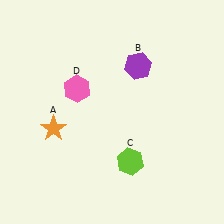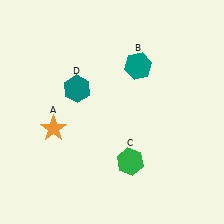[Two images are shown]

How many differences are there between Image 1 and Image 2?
There are 3 differences between the two images.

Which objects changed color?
B changed from purple to teal. C changed from lime to green. D changed from pink to teal.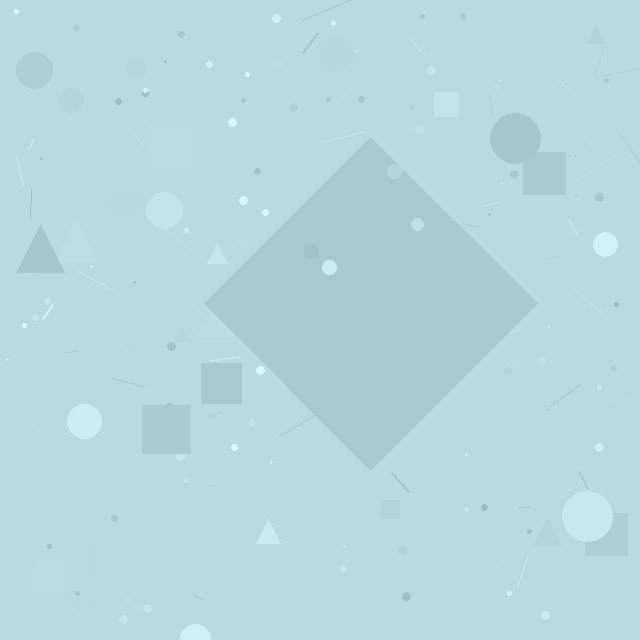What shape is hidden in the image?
A diamond is hidden in the image.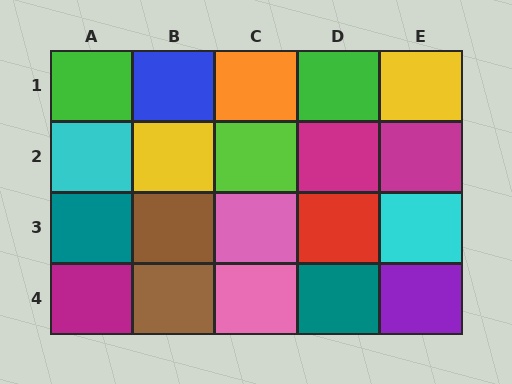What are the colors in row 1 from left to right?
Green, blue, orange, green, yellow.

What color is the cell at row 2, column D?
Magenta.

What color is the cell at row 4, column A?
Magenta.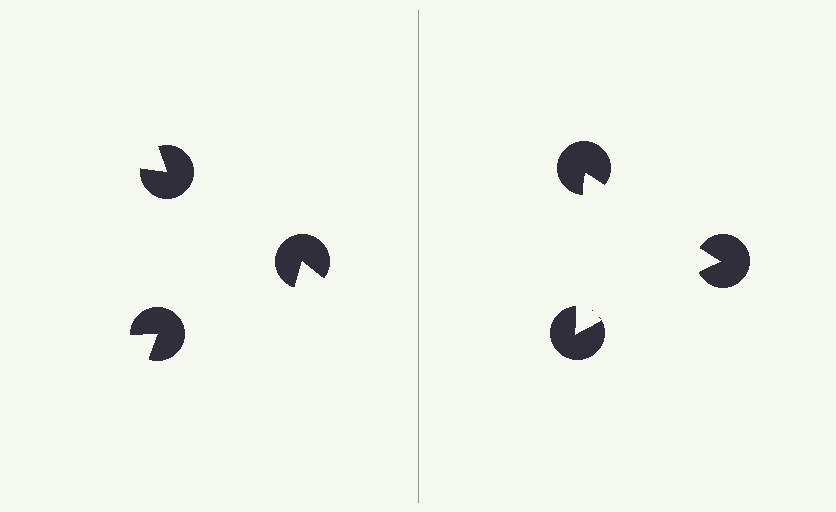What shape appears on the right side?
An illusory triangle.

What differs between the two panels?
The pac-man discs are positioned identically on both sides; only the wedge orientations differ. On the right they align to a triangle; on the left they are misaligned.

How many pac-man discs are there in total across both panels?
6 — 3 on each side.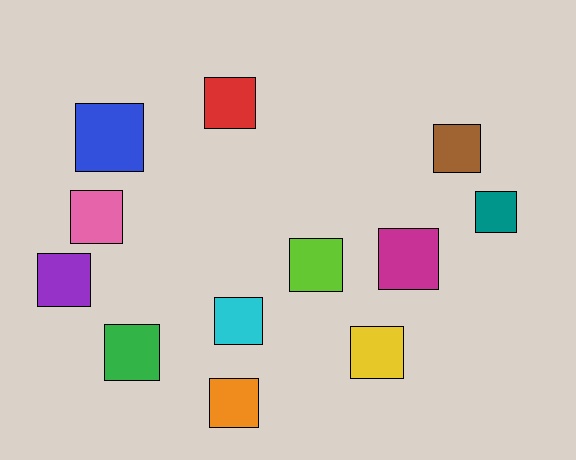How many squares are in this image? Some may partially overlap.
There are 12 squares.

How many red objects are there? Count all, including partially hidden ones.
There is 1 red object.